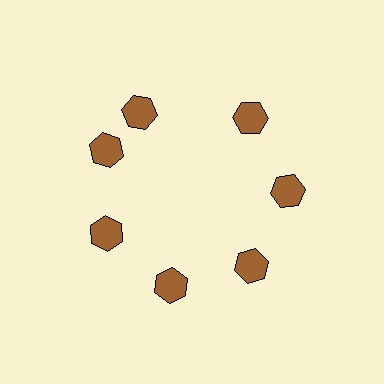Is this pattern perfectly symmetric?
No. The 7 brown hexagons are arranged in a ring, but one element near the 12 o'clock position is rotated out of alignment along the ring, breaking the 7-fold rotational symmetry.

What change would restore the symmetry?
The symmetry would be restored by rotating it back into even spacing with its neighbors so that all 7 hexagons sit at equal angles and equal distance from the center.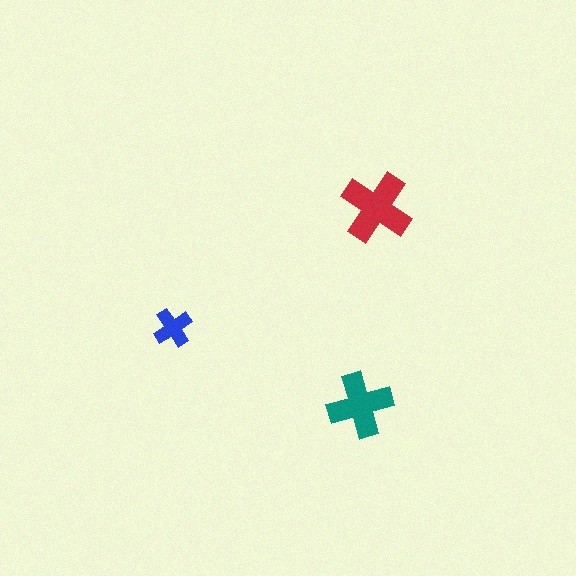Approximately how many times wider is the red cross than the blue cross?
About 2 times wider.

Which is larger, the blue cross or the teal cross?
The teal one.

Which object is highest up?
The red cross is topmost.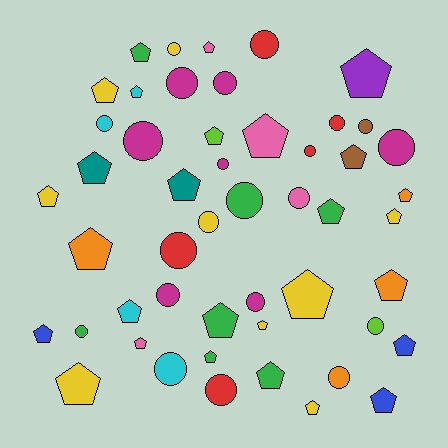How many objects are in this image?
There are 50 objects.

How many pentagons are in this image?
There are 28 pentagons.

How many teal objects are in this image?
There are 2 teal objects.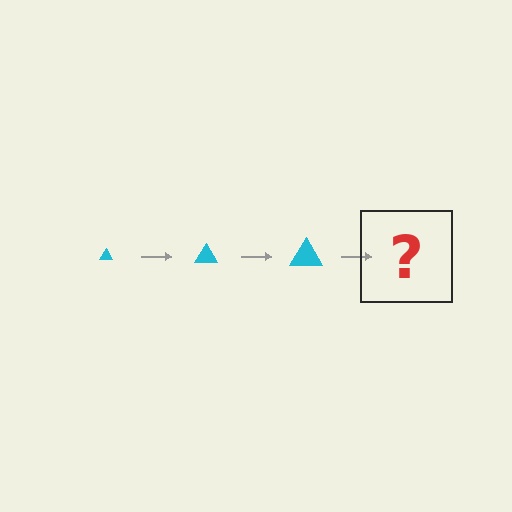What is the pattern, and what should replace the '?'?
The pattern is that the triangle gets progressively larger each step. The '?' should be a cyan triangle, larger than the previous one.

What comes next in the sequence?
The next element should be a cyan triangle, larger than the previous one.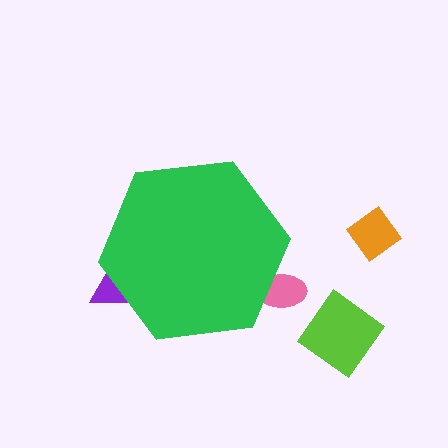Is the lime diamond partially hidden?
No, the lime diamond is fully visible.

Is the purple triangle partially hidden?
Yes, the purple triangle is partially hidden behind the green hexagon.